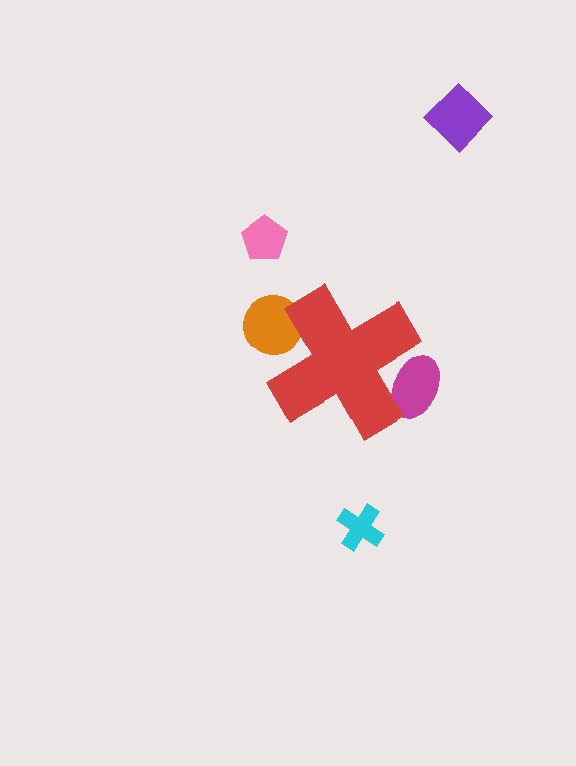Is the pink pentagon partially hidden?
No, the pink pentagon is fully visible.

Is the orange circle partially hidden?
Yes, the orange circle is partially hidden behind the red cross.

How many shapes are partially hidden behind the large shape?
2 shapes are partially hidden.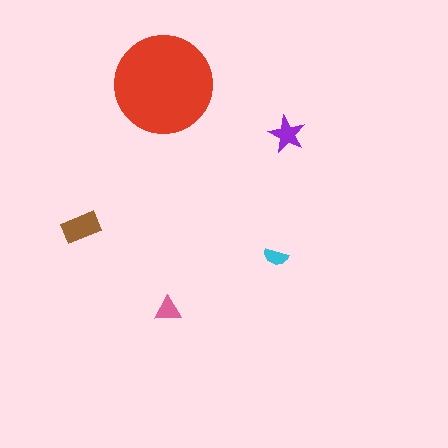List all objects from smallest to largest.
The cyan semicircle, the pink triangle, the purple star, the brown rectangle, the red circle.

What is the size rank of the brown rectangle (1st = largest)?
2nd.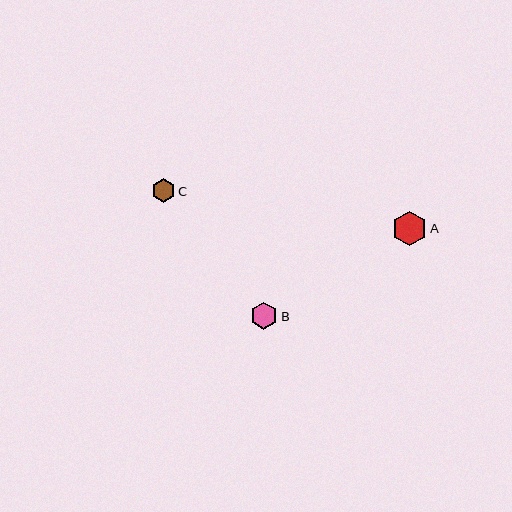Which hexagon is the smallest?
Hexagon C is the smallest with a size of approximately 24 pixels.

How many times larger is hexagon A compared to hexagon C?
Hexagon A is approximately 1.5 times the size of hexagon C.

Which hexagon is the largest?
Hexagon A is the largest with a size of approximately 35 pixels.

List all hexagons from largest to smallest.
From largest to smallest: A, B, C.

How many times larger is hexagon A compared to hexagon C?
Hexagon A is approximately 1.5 times the size of hexagon C.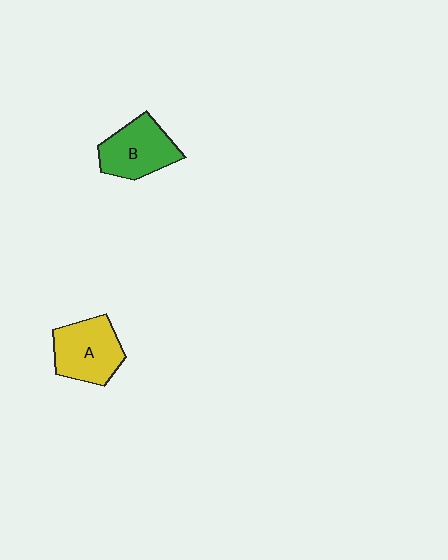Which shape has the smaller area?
Shape B (green).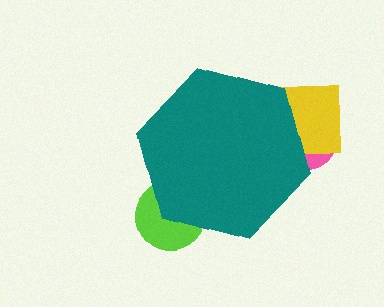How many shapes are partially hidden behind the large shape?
3 shapes are partially hidden.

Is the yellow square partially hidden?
Yes, the yellow square is partially hidden behind the teal hexagon.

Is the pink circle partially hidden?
Yes, the pink circle is partially hidden behind the teal hexagon.